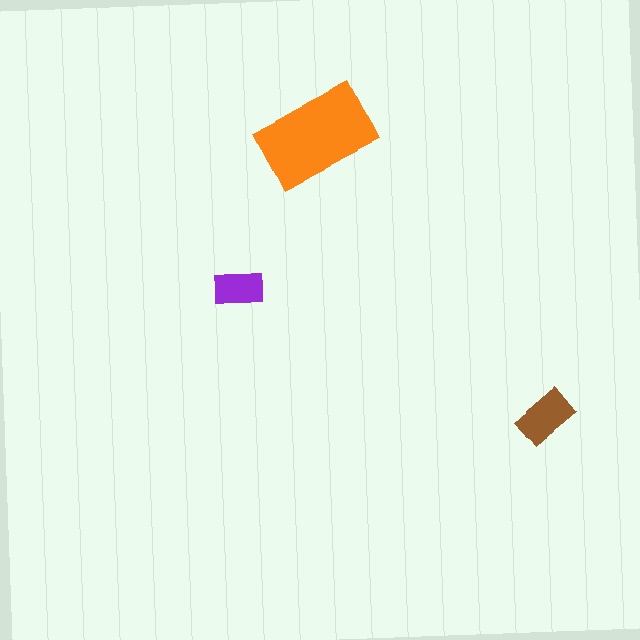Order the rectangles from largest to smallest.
the orange one, the brown one, the purple one.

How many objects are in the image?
There are 3 objects in the image.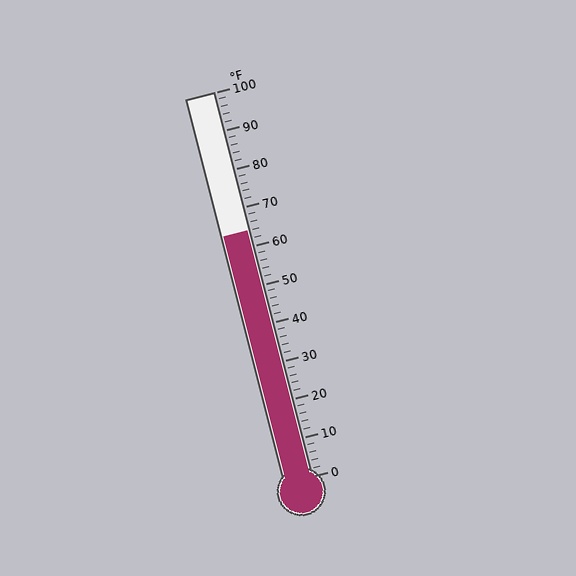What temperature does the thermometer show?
The thermometer shows approximately 64°F.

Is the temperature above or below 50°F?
The temperature is above 50°F.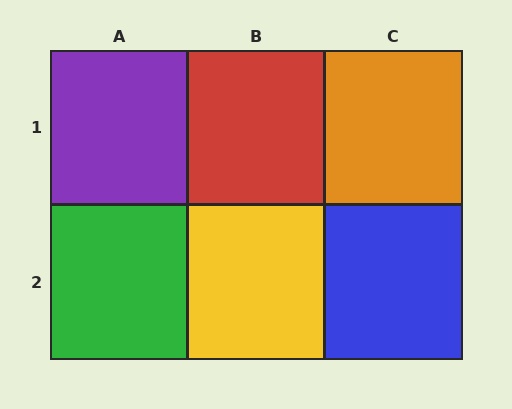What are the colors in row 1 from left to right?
Purple, red, orange.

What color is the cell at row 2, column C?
Blue.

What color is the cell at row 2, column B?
Yellow.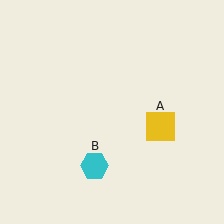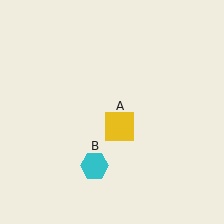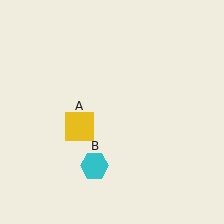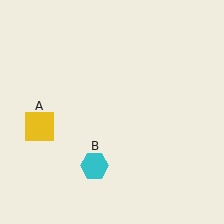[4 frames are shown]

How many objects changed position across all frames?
1 object changed position: yellow square (object A).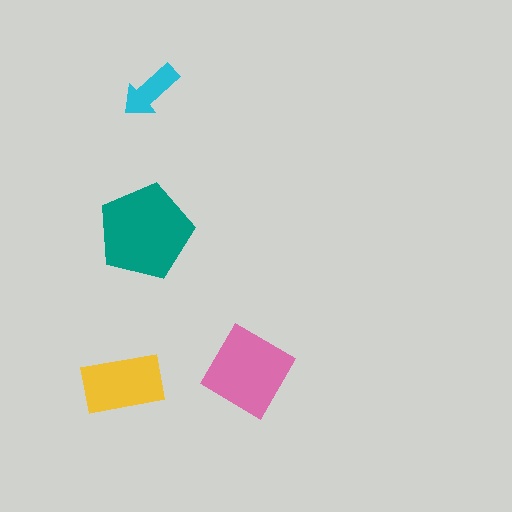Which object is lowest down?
The yellow rectangle is bottommost.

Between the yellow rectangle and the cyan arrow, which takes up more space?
The yellow rectangle.